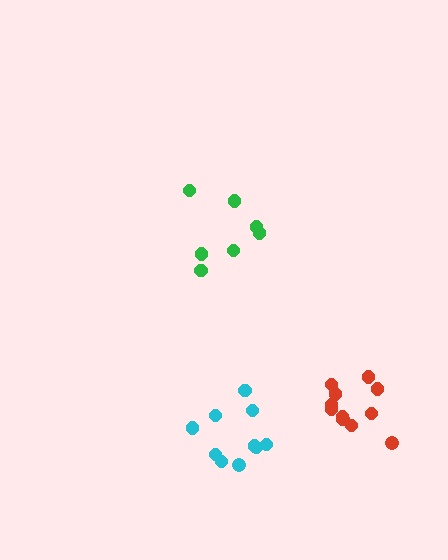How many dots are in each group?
Group 1: 10 dots, Group 2: 7 dots, Group 3: 11 dots (28 total).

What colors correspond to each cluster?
The clusters are colored: cyan, green, red.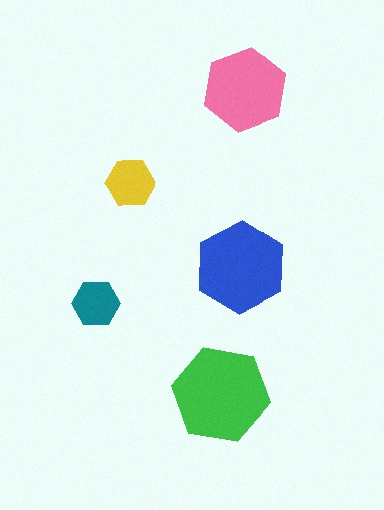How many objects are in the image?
There are 5 objects in the image.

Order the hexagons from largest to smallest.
the green one, the blue one, the pink one, the yellow one, the teal one.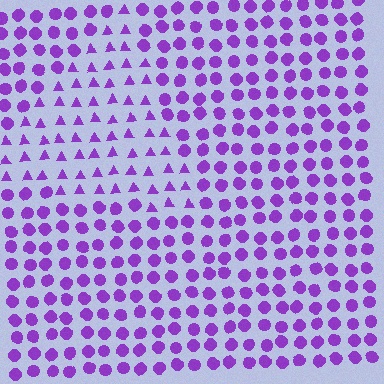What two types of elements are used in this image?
The image uses triangles inside the triangle region and circles outside it.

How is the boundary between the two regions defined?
The boundary is defined by a change in element shape: triangles inside vs. circles outside. All elements share the same color and spacing.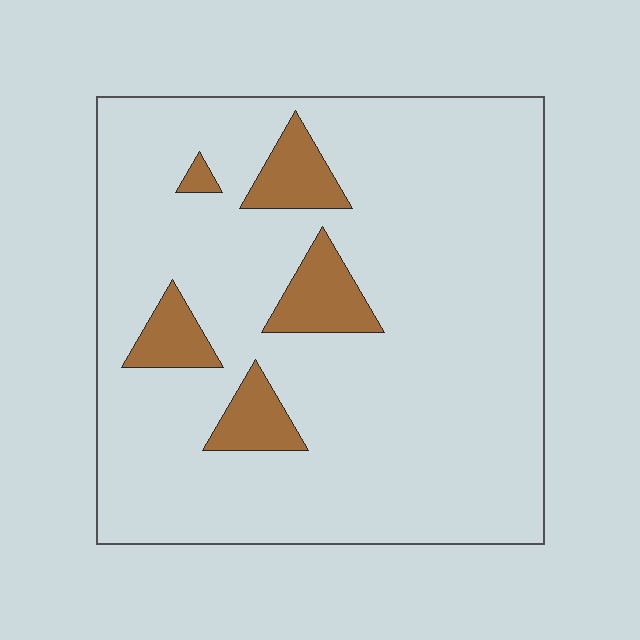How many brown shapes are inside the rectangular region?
5.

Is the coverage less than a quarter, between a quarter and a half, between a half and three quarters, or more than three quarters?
Less than a quarter.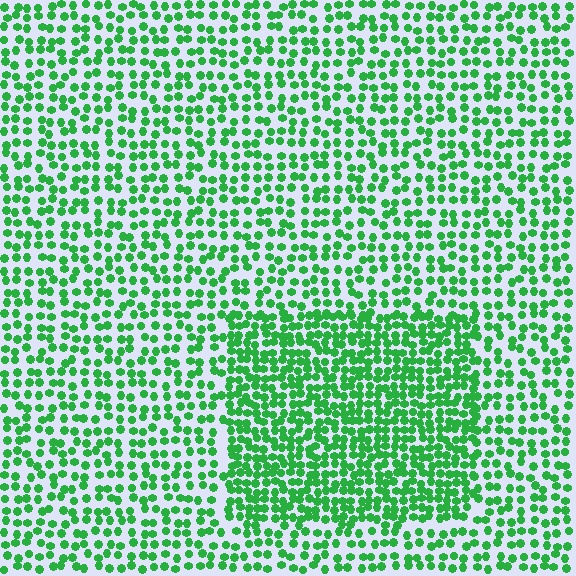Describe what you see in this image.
The image contains small green elements arranged at two different densities. A rectangle-shaped region is visible where the elements are more densely packed than the surrounding area.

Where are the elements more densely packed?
The elements are more densely packed inside the rectangle boundary.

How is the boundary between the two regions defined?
The boundary is defined by a change in element density (approximately 1.7x ratio). All elements are the same color, size, and shape.